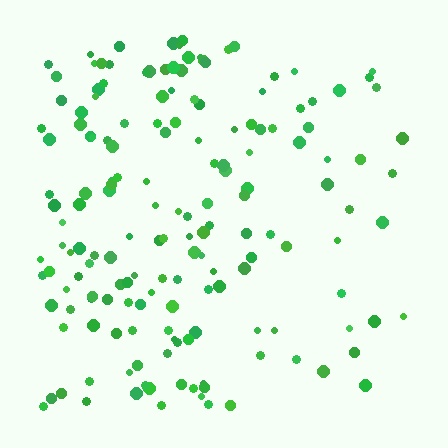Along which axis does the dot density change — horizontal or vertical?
Horizontal.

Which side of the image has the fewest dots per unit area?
The right.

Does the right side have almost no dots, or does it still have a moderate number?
Still a moderate number, just noticeably fewer than the left.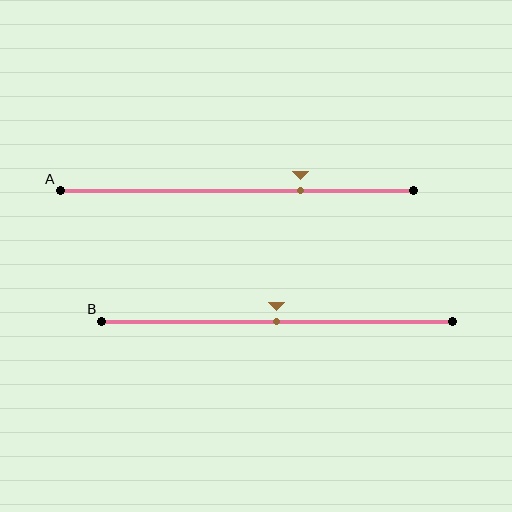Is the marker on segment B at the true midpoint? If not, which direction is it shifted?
Yes, the marker on segment B is at the true midpoint.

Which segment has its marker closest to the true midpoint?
Segment B has its marker closest to the true midpoint.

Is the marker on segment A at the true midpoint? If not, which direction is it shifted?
No, the marker on segment A is shifted to the right by about 18% of the segment length.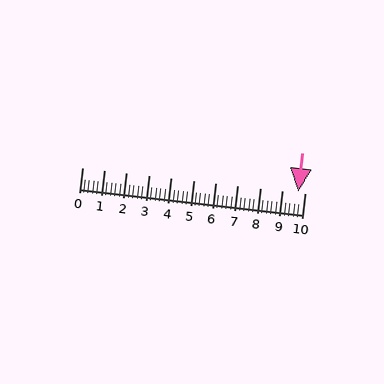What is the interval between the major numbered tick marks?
The major tick marks are spaced 1 units apart.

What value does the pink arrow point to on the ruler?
The pink arrow points to approximately 9.7.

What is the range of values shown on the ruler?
The ruler shows values from 0 to 10.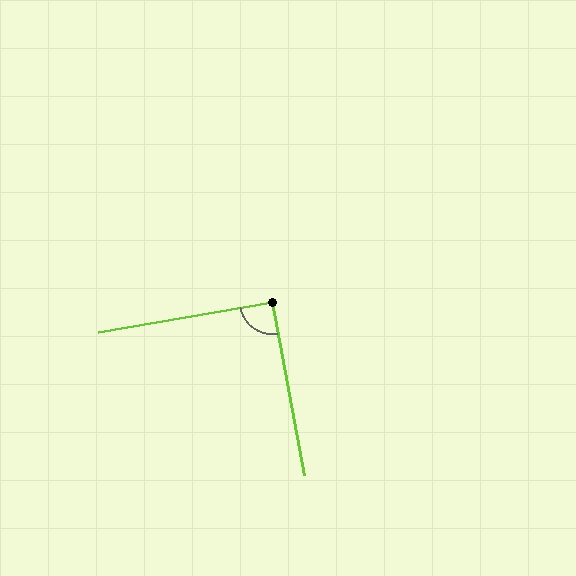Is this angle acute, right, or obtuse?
It is approximately a right angle.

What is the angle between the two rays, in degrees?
Approximately 91 degrees.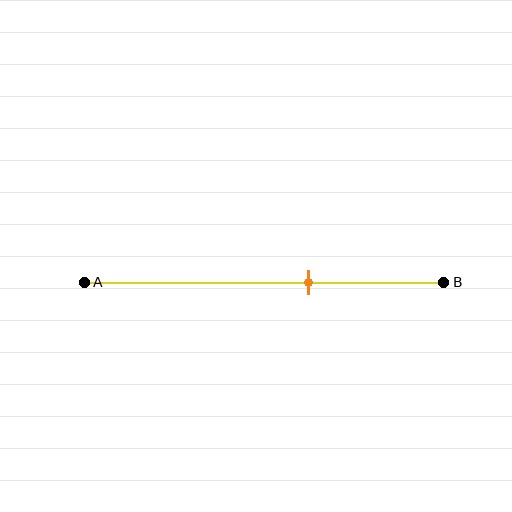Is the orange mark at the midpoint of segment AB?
No, the mark is at about 60% from A, not at the 50% midpoint.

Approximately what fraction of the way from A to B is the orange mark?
The orange mark is approximately 60% of the way from A to B.